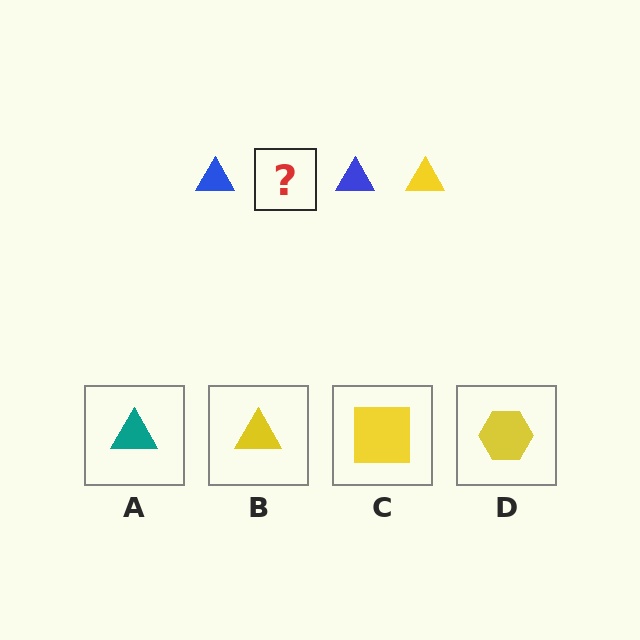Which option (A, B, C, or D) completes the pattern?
B.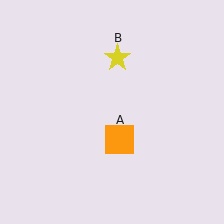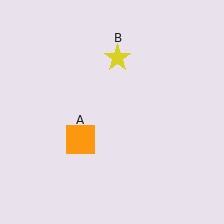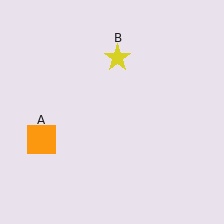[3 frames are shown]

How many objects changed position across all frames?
1 object changed position: orange square (object A).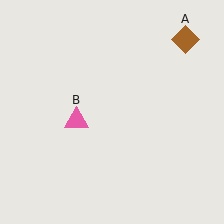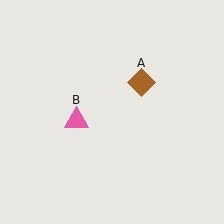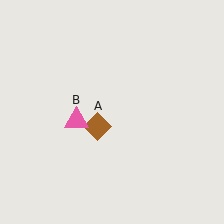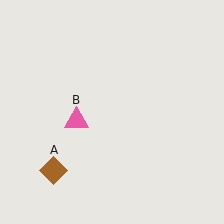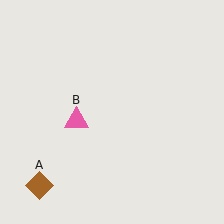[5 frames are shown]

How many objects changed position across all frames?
1 object changed position: brown diamond (object A).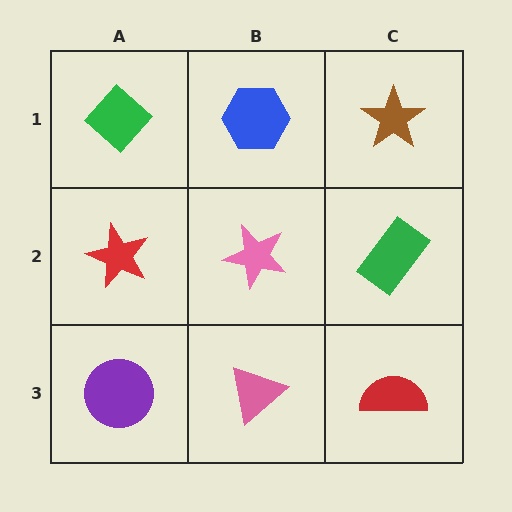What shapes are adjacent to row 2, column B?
A blue hexagon (row 1, column B), a pink triangle (row 3, column B), a red star (row 2, column A), a green rectangle (row 2, column C).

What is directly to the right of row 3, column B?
A red semicircle.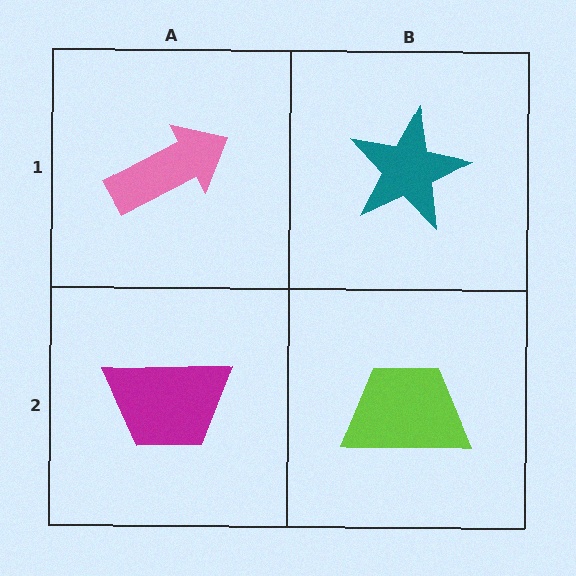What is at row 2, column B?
A lime trapezoid.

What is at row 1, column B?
A teal star.